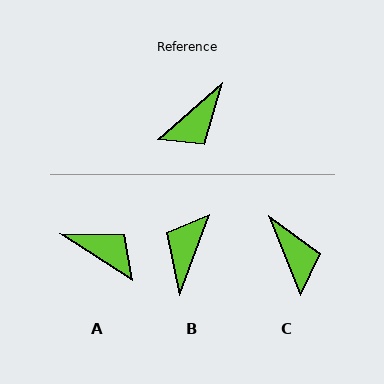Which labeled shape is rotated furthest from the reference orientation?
B, about 151 degrees away.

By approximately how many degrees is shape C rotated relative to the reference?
Approximately 71 degrees counter-clockwise.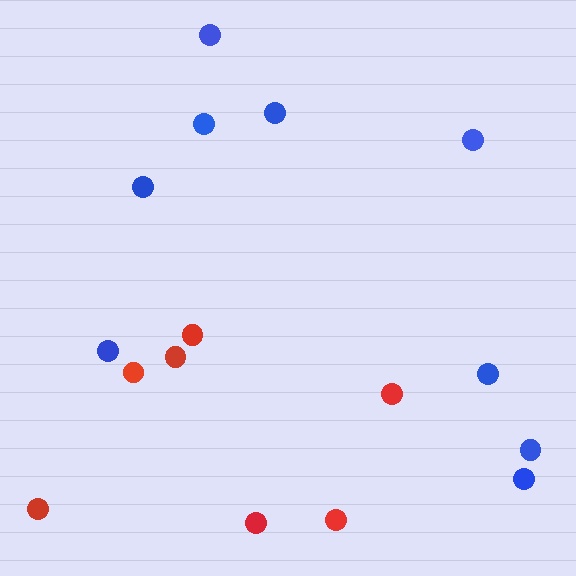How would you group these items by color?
There are 2 groups: one group of blue circles (9) and one group of red circles (7).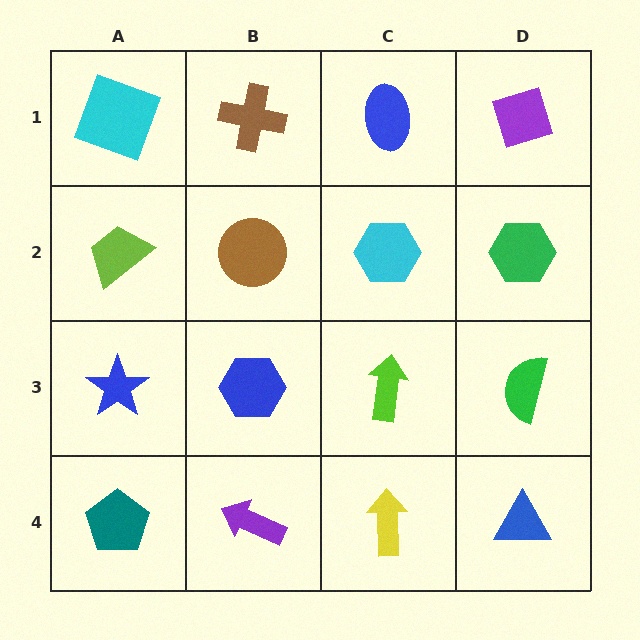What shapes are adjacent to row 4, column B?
A blue hexagon (row 3, column B), a teal pentagon (row 4, column A), a yellow arrow (row 4, column C).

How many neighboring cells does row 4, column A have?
2.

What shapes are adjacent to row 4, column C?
A lime arrow (row 3, column C), a purple arrow (row 4, column B), a blue triangle (row 4, column D).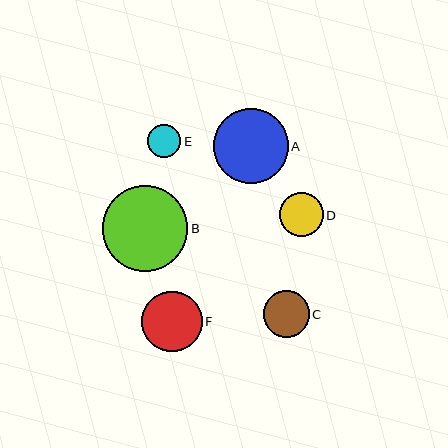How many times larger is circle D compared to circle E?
Circle D is approximately 1.3 times the size of circle E.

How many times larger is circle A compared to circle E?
Circle A is approximately 2.3 times the size of circle E.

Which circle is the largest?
Circle B is the largest with a size of approximately 85 pixels.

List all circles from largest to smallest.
From largest to smallest: B, A, F, C, D, E.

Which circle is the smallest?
Circle E is the smallest with a size of approximately 33 pixels.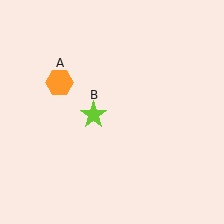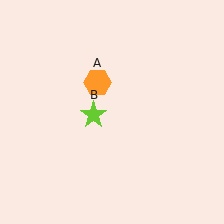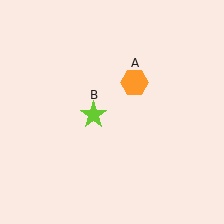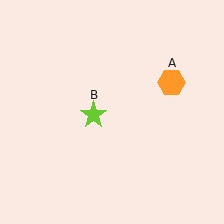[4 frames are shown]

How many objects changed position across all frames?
1 object changed position: orange hexagon (object A).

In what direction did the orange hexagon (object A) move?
The orange hexagon (object A) moved right.